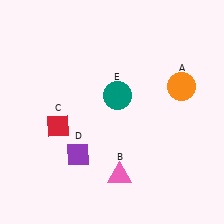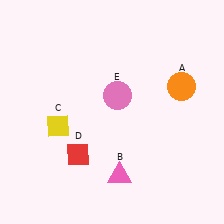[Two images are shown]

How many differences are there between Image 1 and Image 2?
There are 3 differences between the two images.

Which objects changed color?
C changed from red to yellow. D changed from purple to red. E changed from teal to pink.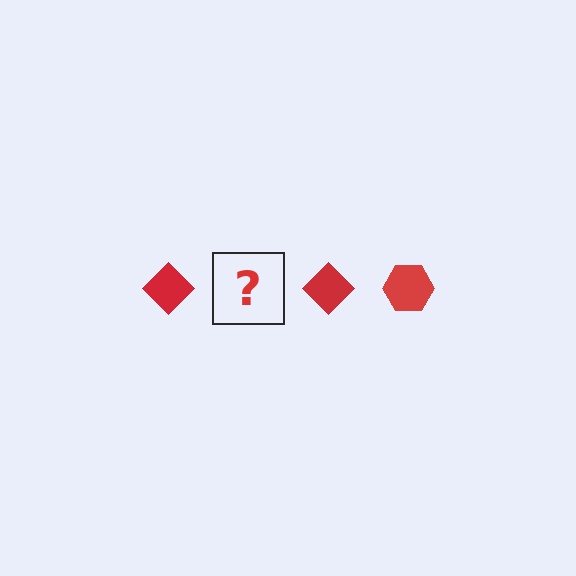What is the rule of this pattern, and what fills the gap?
The rule is that the pattern cycles through diamond, hexagon shapes in red. The gap should be filled with a red hexagon.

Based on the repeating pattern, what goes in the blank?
The blank should be a red hexagon.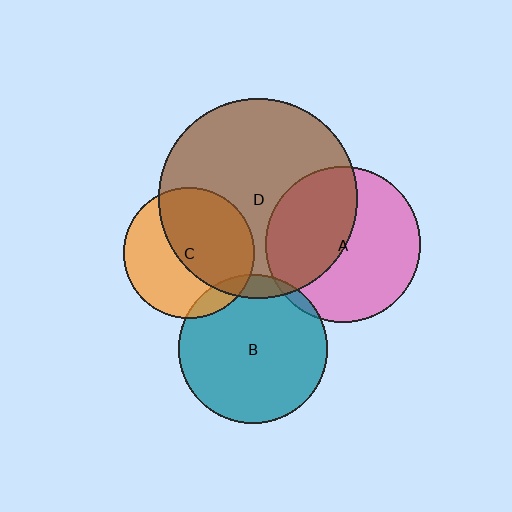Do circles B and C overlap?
Yes.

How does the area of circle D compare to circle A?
Approximately 1.6 times.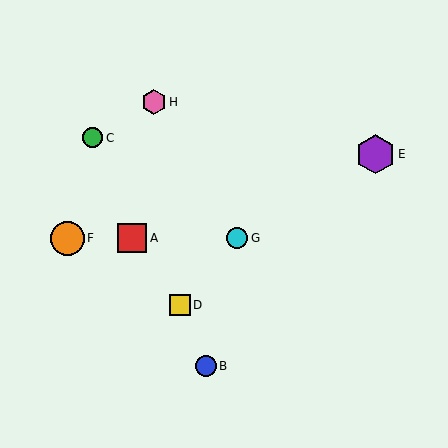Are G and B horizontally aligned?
No, G is at y≈238 and B is at y≈366.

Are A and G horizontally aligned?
Yes, both are at y≈238.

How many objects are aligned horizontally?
3 objects (A, F, G) are aligned horizontally.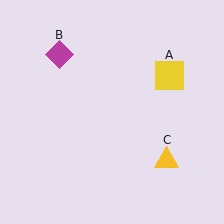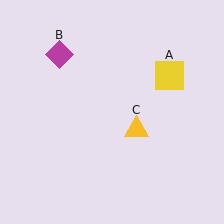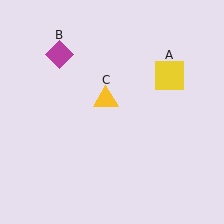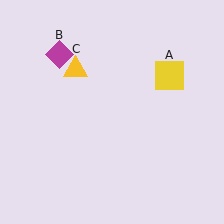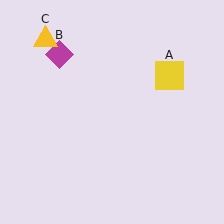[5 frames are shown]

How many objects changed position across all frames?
1 object changed position: yellow triangle (object C).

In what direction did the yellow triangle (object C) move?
The yellow triangle (object C) moved up and to the left.